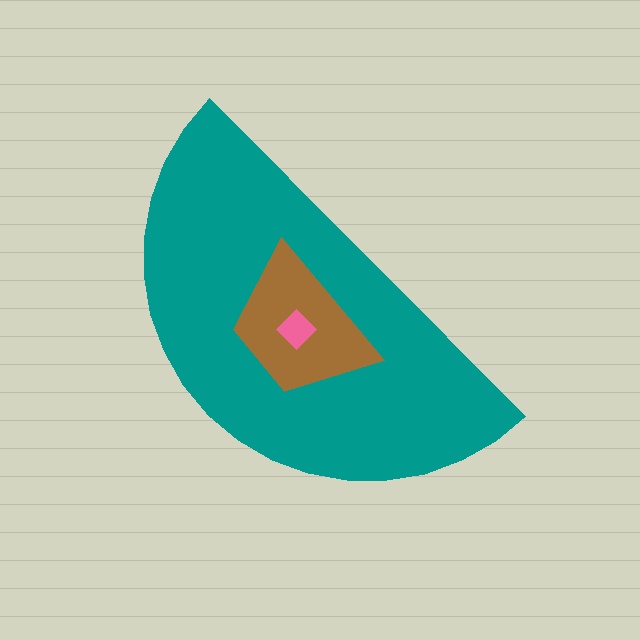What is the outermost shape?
The teal semicircle.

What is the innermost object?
The pink diamond.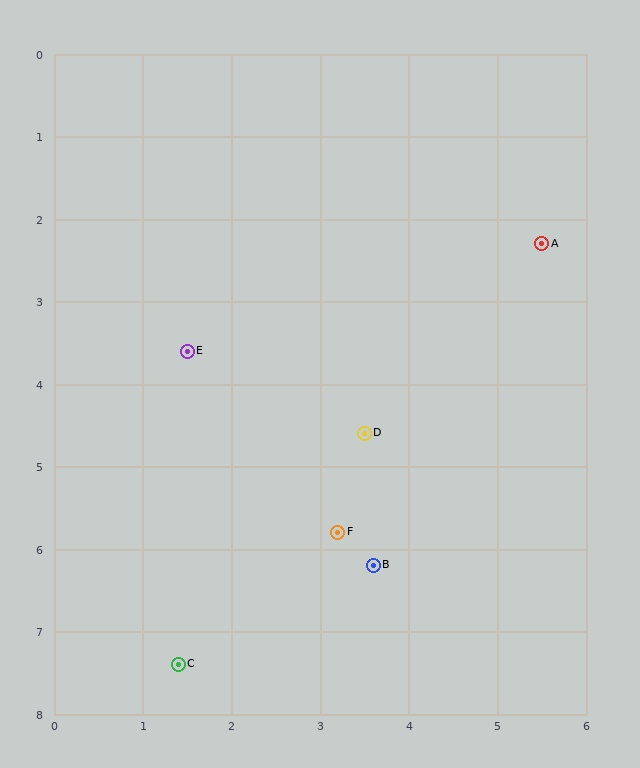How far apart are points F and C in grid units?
Points F and C are about 2.4 grid units apart.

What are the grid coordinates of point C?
Point C is at approximately (1.4, 7.4).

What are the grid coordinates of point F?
Point F is at approximately (3.2, 5.8).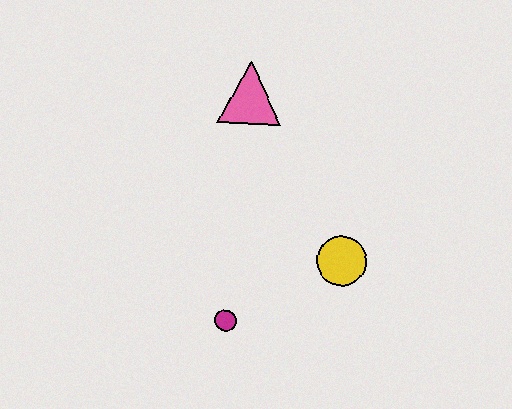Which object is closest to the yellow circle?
The magenta circle is closest to the yellow circle.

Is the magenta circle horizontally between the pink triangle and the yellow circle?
No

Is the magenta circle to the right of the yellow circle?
No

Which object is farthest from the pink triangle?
The magenta circle is farthest from the pink triangle.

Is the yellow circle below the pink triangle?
Yes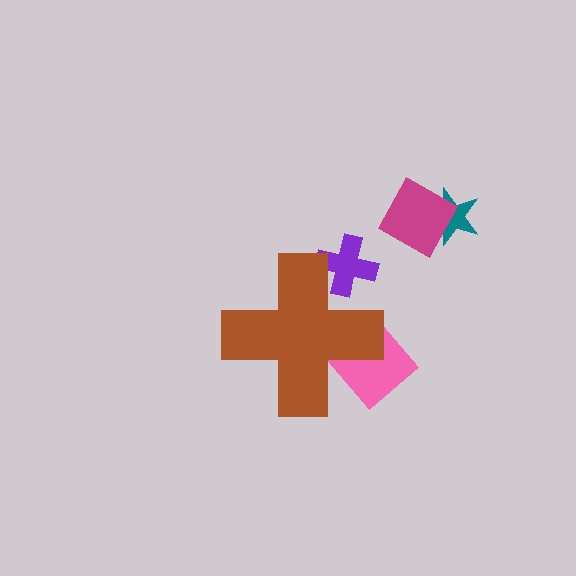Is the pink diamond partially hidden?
Yes, the pink diamond is partially hidden behind the brown cross.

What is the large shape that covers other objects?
A brown cross.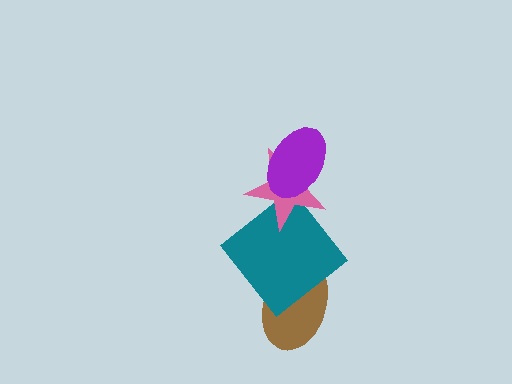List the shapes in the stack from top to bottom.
From top to bottom: the purple ellipse, the pink star, the teal diamond, the brown ellipse.